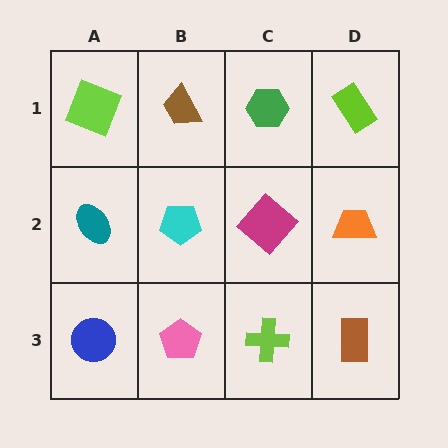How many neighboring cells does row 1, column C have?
3.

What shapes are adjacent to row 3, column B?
A cyan pentagon (row 2, column B), a blue circle (row 3, column A), a lime cross (row 3, column C).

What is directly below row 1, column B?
A cyan pentagon.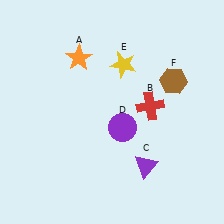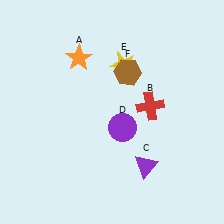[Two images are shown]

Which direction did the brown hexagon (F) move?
The brown hexagon (F) moved left.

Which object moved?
The brown hexagon (F) moved left.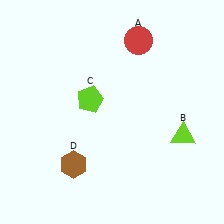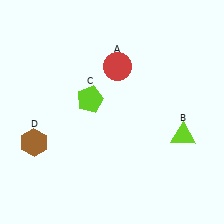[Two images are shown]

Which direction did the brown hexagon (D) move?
The brown hexagon (D) moved left.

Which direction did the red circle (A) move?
The red circle (A) moved down.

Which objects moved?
The objects that moved are: the red circle (A), the brown hexagon (D).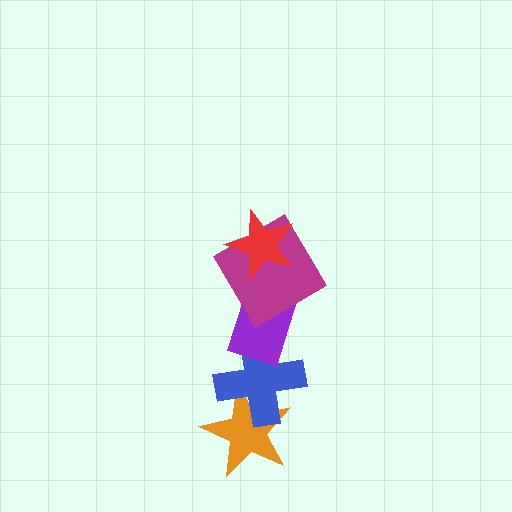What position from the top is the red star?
The red star is 1st from the top.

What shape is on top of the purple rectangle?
The magenta diamond is on top of the purple rectangle.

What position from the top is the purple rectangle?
The purple rectangle is 3rd from the top.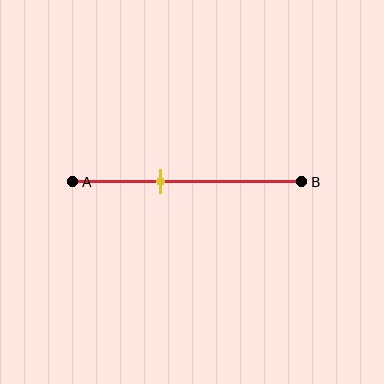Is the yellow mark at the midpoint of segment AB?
No, the mark is at about 40% from A, not at the 50% midpoint.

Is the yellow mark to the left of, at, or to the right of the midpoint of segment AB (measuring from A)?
The yellow mark is to the left of the midpoint of segment AB.